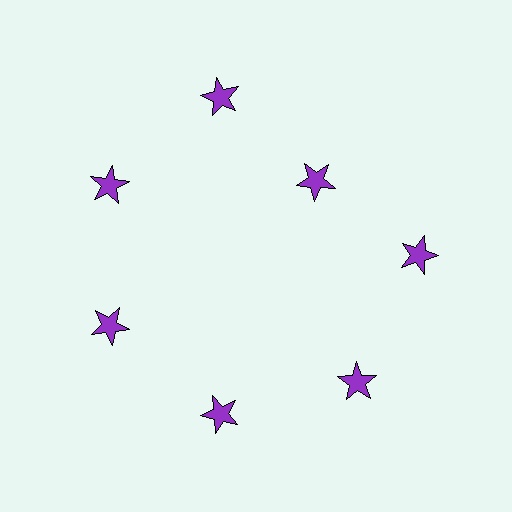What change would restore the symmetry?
The symmetry would be restored by moving it outward, back onto the ring so that all 7 stars sit at equal angles and equal distance from the center.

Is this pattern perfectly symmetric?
No. The 7 purple stars are arranged in a ring, but one element near the 1 o'clock position is pulled inward toward the center, breaking the 7-fold rotational symmetry.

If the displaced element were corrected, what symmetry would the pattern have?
It would have 7-fold rotational symmetry — the pattern would map onto itself every 51 degrees.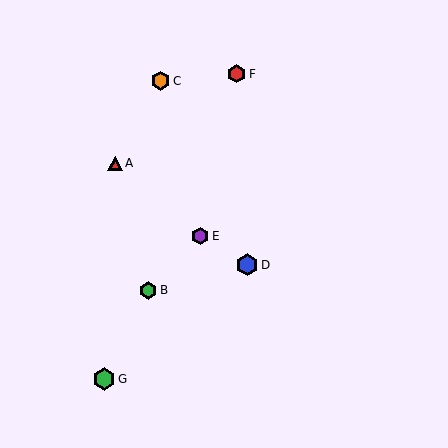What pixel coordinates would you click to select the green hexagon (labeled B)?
Click at (148, 290) to select the green hexagon B.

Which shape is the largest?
The green hexagon (labeled G) is the largest.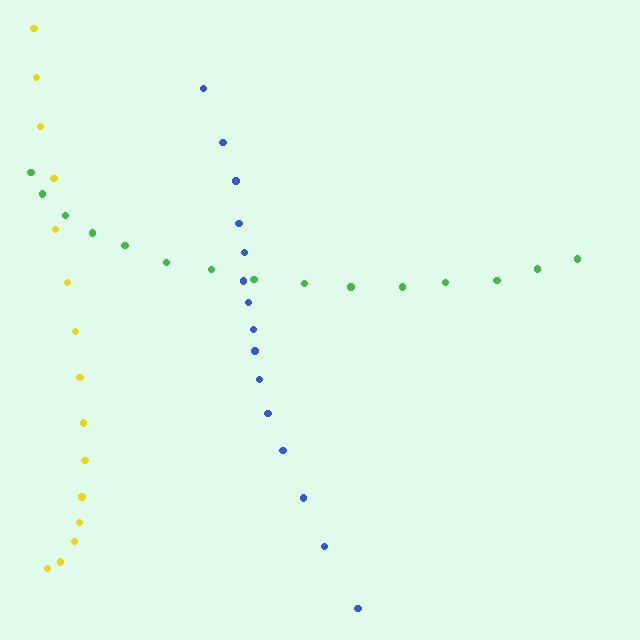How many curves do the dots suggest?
There are 3 distinct paths.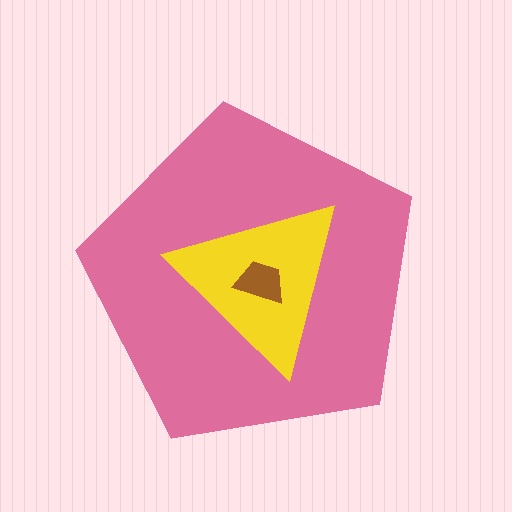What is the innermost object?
The brown trapezoid.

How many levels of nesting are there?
3.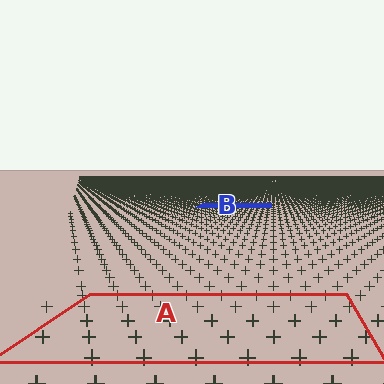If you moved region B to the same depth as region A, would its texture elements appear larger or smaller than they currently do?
They would appear larger. At a closer depth, the same texture elements are projected at a bigger on-screen size.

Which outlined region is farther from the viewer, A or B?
Region B is farther from the viewer — the texture elements inside it appear smaller and more densely packed.